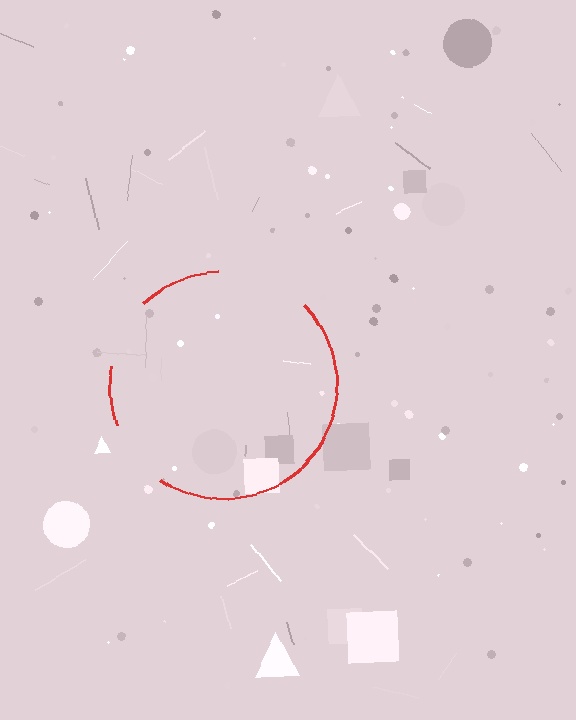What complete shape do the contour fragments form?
The contour fragments form a circle.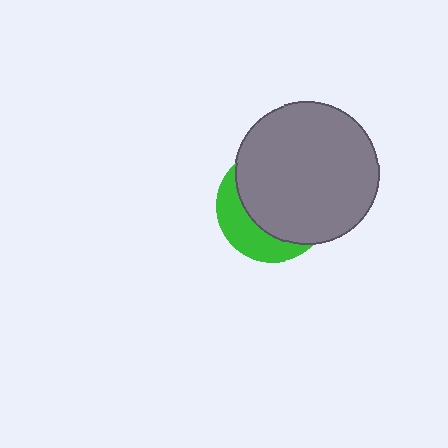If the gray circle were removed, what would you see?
You would see the complete green circle.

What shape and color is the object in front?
The object in front is a gray circle.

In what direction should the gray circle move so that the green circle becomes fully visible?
The gray circle should move toward the upper-right. That is the shortest direction to clear the overlap and leave the green circle fully visible.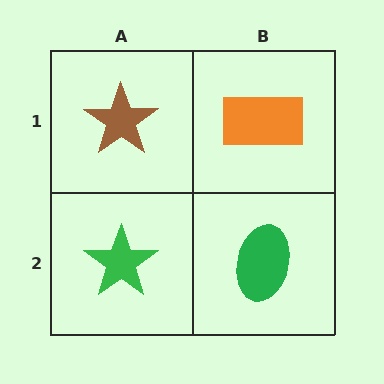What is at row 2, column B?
A green ellipse.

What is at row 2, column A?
A green star.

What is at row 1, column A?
A brown star.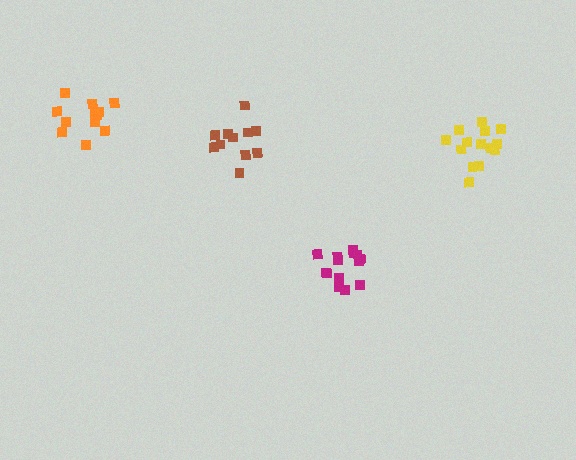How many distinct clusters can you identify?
There are 4 distinct clusters.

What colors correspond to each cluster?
The clusters are colored: brown, magenta, yellow, orange.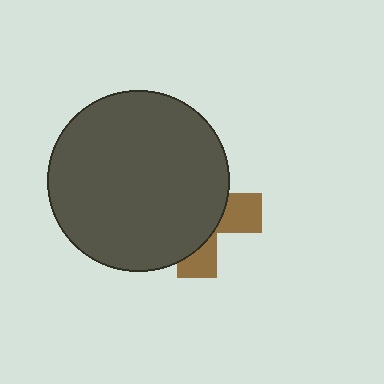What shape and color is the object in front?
The object in front is a dark gray circle.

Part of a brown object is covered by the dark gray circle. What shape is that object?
It is a cross.